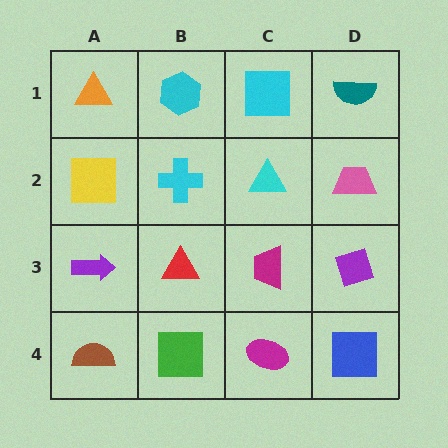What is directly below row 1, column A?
A yellow square.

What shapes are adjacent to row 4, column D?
A purple diamond (row 3, column D), a magenta ellipse (row 4, column C).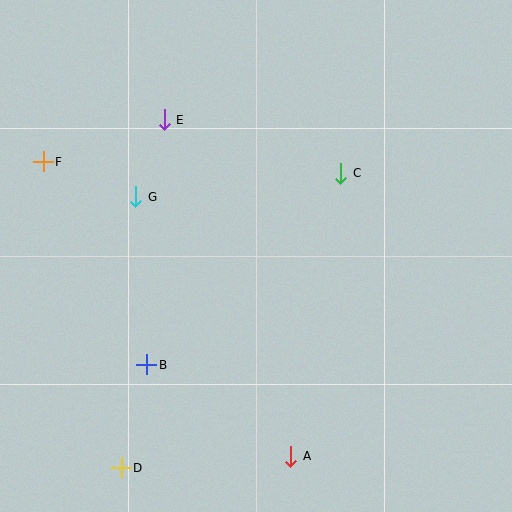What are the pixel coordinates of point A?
Point A is at (291, 456).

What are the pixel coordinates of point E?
Point E is at (164, 120).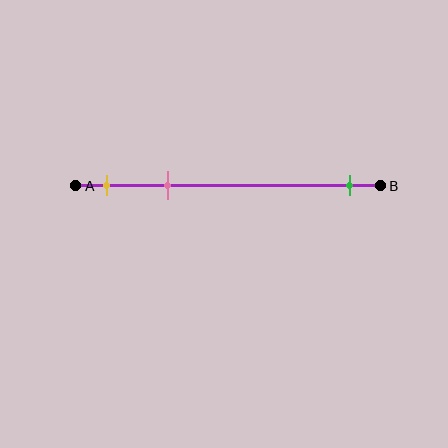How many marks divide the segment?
There are 3 marks dividing the segment.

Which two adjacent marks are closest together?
The yellow and pink marks are the closest adjacent pair.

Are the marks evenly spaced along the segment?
No, the marks are not evenly spaced.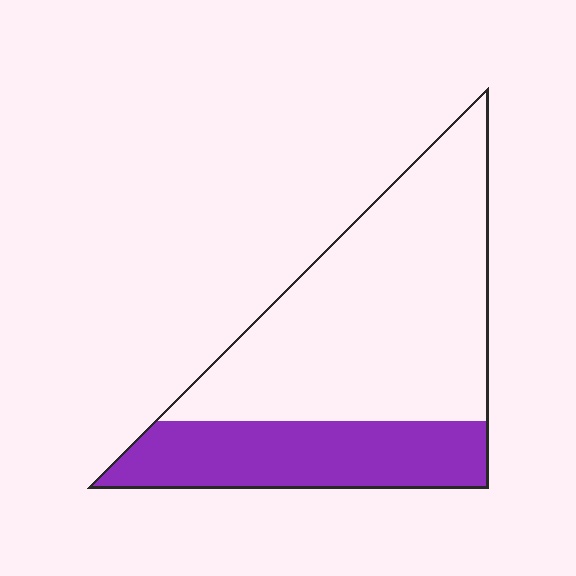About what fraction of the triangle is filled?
About one third (1/3).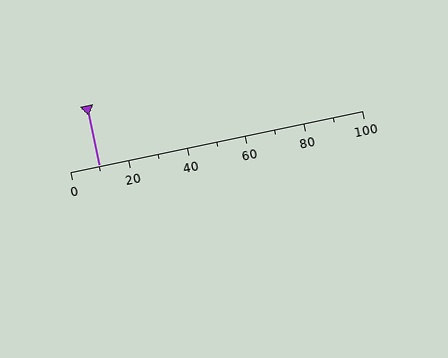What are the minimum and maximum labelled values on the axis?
The axis runs from 0 to 100.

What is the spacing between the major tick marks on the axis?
The major ticks are spaced 20 apart.